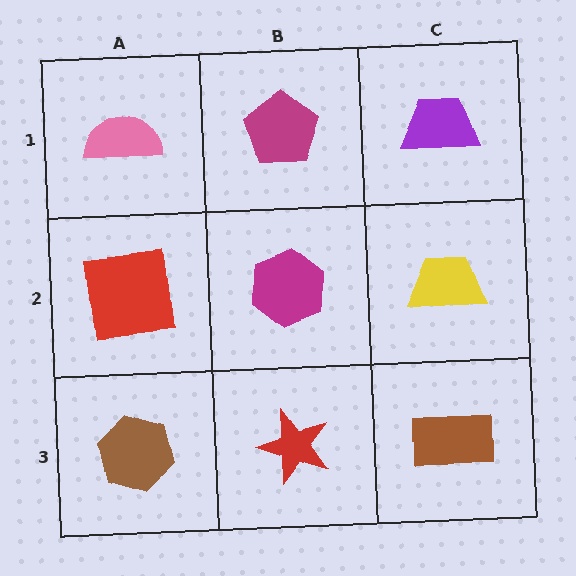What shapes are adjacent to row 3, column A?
A red square (row 2, column A), a red star (row 3, column B).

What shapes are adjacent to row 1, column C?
A yellow trapezoid (row 2, column C), a magenta pentagon (row 1, column B).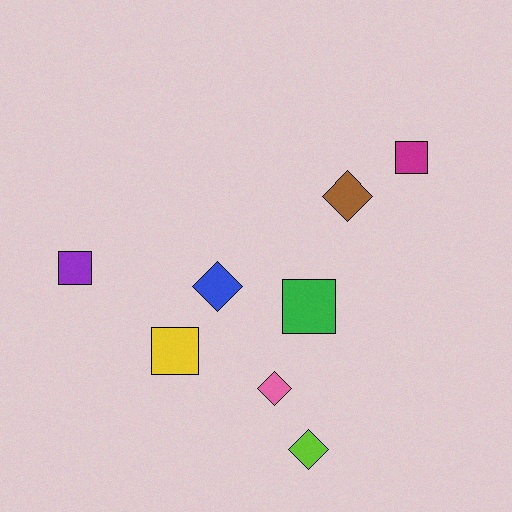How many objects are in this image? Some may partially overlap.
There are 8 objects.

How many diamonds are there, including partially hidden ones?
There are 4 diamonds.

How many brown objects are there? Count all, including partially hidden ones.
There is 1 brown object.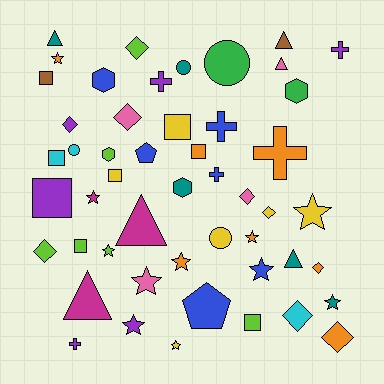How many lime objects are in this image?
There are 6 lime objects.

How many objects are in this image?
There are 50 objects.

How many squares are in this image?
There are 8 squares.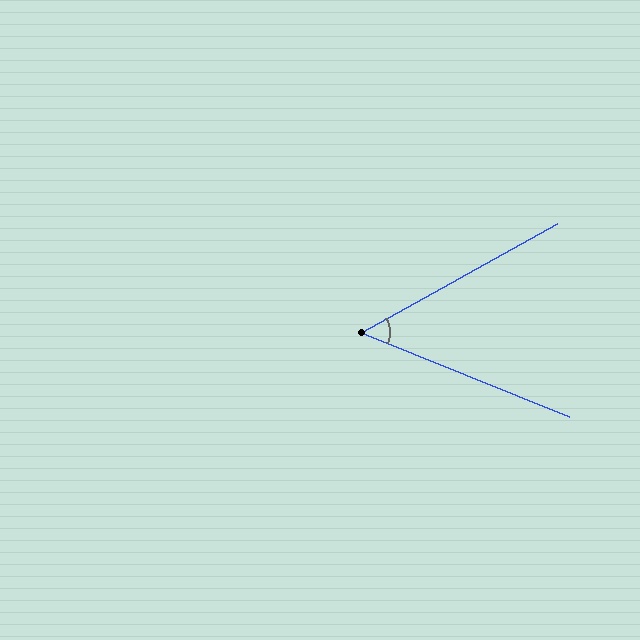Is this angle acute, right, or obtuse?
It is acute.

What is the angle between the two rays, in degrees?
Approximately 51 degrees.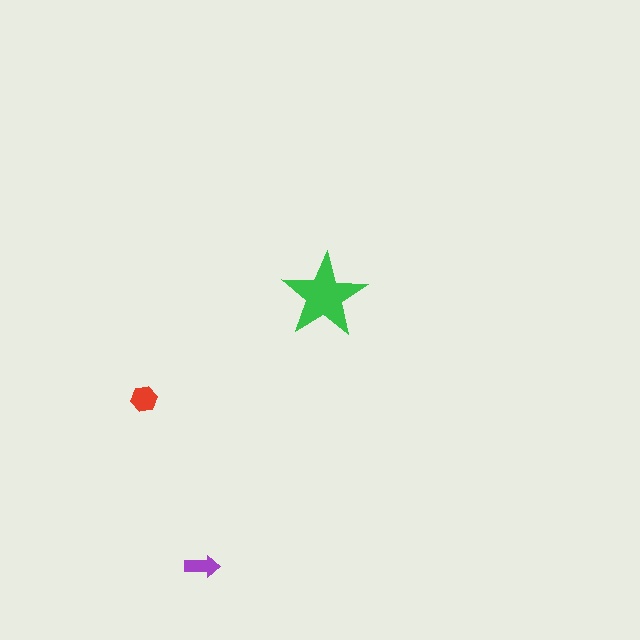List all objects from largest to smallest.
The green star, the red hexagon, the purple arrow.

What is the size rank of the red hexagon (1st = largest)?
2nd.